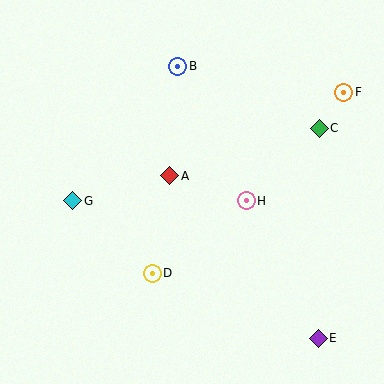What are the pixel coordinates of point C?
Point C is at (319, 128).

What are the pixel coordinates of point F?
Point F is at (344, 92).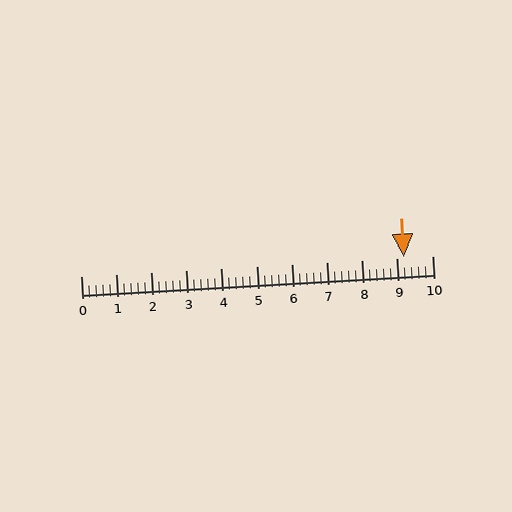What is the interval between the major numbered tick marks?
The major tick marks are spaced 1 units apart.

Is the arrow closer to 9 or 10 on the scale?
The arrow is closer to 9.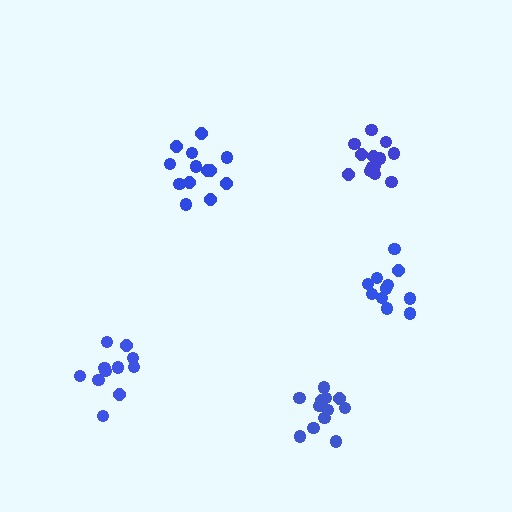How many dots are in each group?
Group 1: 11 dots, Group 2: 11 dots, Group 3: 13 dots, Group 4: 13 dots, Group 5: 12 dots (60 total).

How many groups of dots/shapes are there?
There are 5 groups.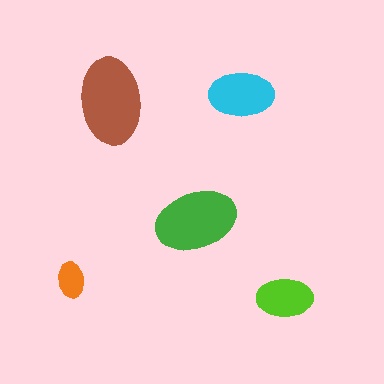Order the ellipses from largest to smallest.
the brown one, the green one, the cyan one, the lime one, the orange one.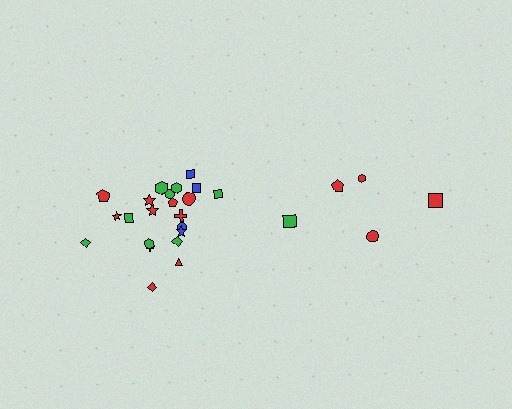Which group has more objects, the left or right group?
The left group.